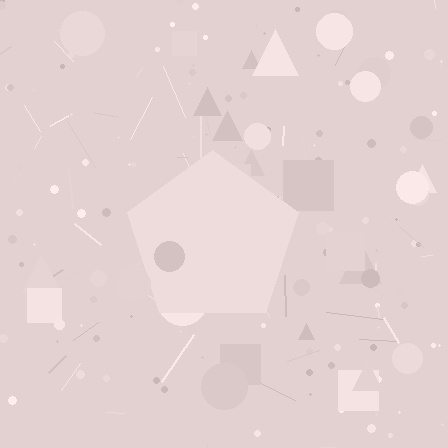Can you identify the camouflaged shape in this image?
The camouflaged shape is a pentagon.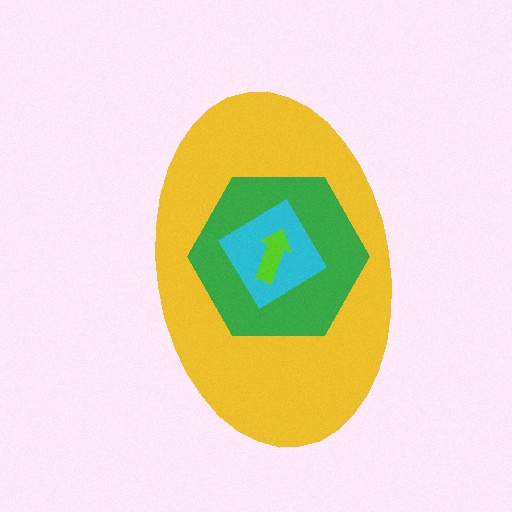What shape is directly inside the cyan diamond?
The lime arrow.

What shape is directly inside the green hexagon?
The cyan diamond.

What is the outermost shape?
The yellow ellipse.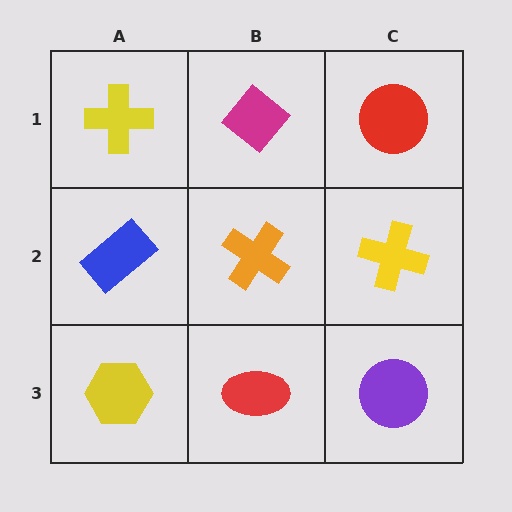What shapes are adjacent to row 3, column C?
A yellow cross (row 2, column C), a red ellipse (row 3, column B).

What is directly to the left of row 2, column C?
An orange cross.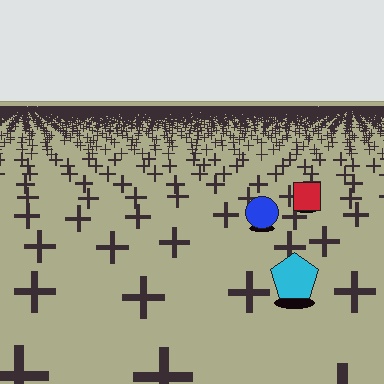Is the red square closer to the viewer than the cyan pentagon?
No. The cyan pentagon is closer — you can tell from the texture gradient: the ground texture is coarser near it.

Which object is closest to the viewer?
The cyan pentagon is closest. The texture marks near it are larger and more spread out.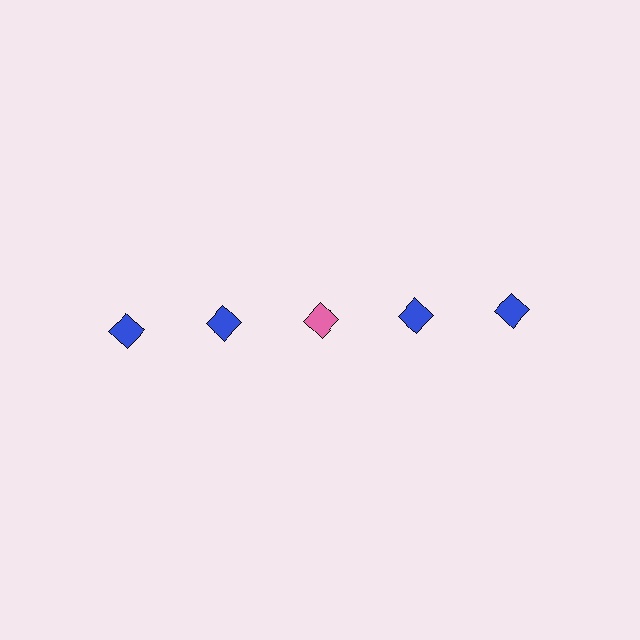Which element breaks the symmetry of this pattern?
The pink diamond in the top row, center column breaks the symmetry. All other shapes are blue diamonds.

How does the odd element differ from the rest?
It has a different color: pink instead of blue.